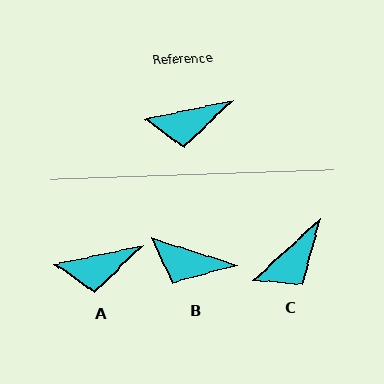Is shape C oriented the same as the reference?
No, it is off by about 31 degrees.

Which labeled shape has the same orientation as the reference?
A.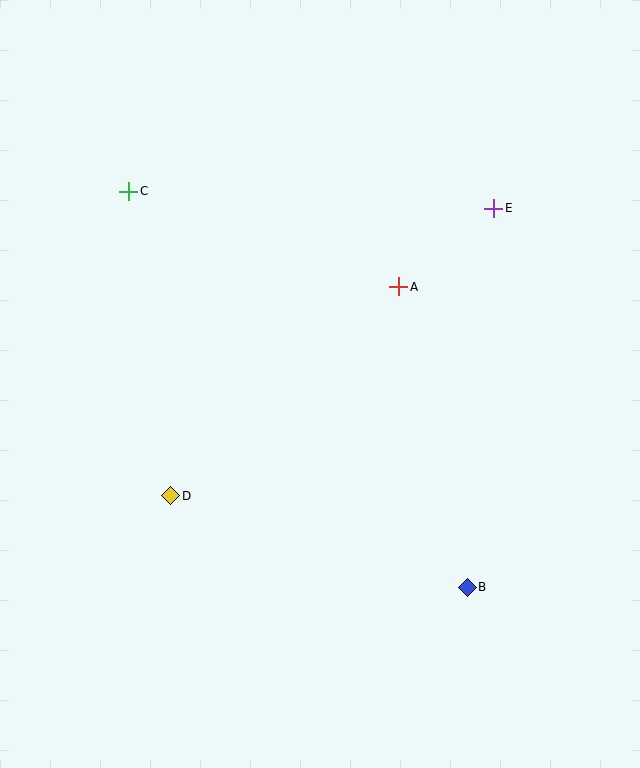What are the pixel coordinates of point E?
Point E is at (494, 208).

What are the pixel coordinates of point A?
Point A is at (399, 287).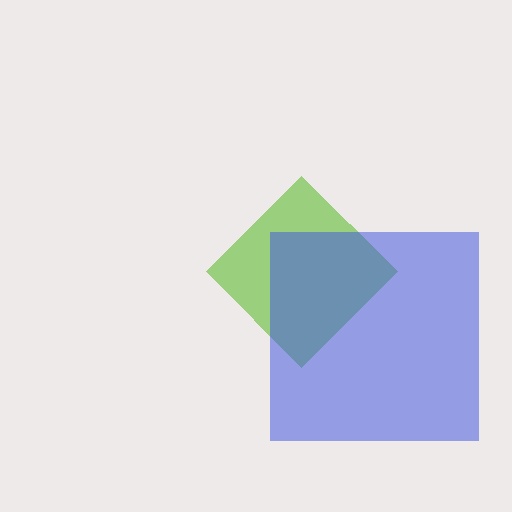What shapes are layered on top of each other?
The layered shapes are: a lime diamond, a blue square.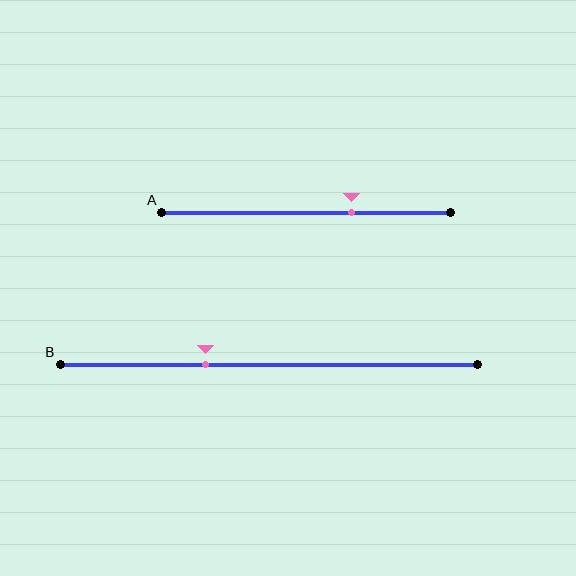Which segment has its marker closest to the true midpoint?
Segment B has its marker closest to the true midpoint.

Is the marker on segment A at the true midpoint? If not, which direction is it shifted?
No, the marker on segment A is shifted to the right by about 16% of the segment length.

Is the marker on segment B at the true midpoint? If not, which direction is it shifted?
No, the marker on segment B is shifted to the left by about 15% of the segment length.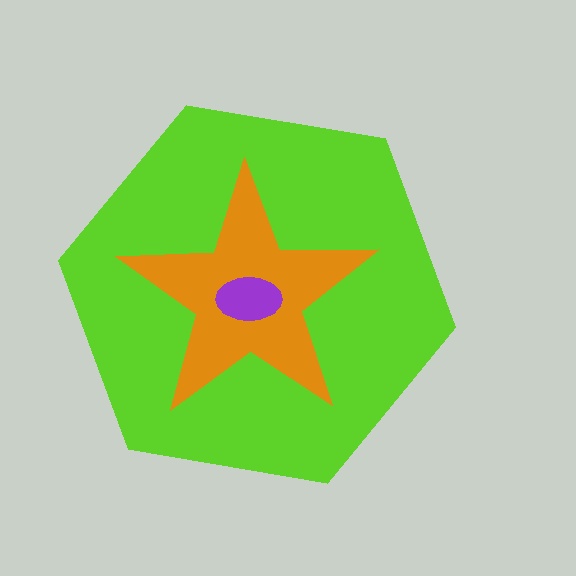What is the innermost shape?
The purple ellipse.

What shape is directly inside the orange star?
The purple ellipse.